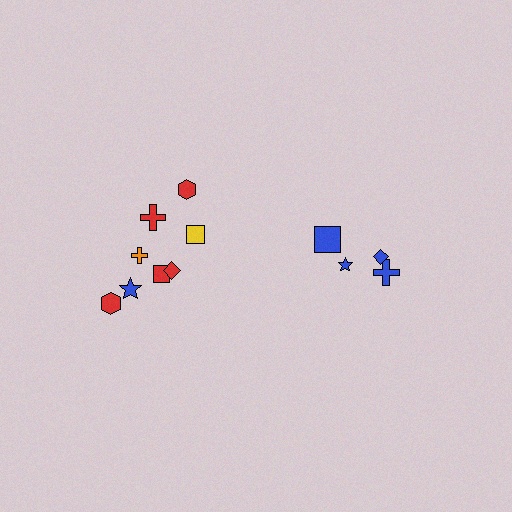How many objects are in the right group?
There are 4 objects.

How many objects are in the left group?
There are 8 objects.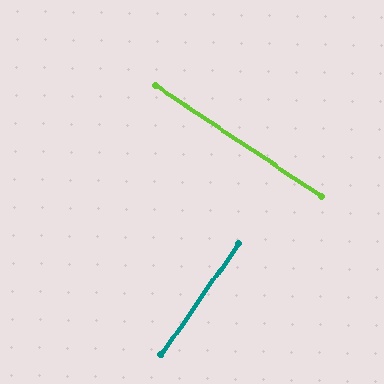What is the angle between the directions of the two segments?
Approximately 89 degrees.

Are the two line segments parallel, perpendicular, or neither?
Perpendicular — they meet at approximately 89°.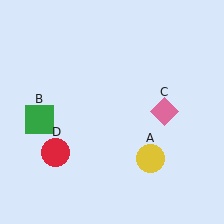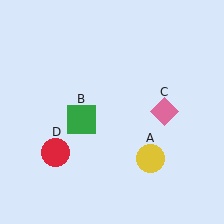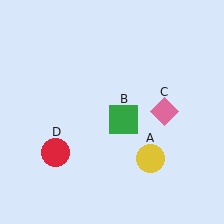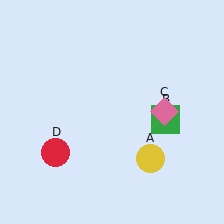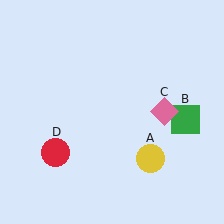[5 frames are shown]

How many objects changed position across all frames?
1 object changed position: green square (object B).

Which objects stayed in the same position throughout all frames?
Yellow circle (object A) and pink diamond (object C) and red circle (object D) remained stationary.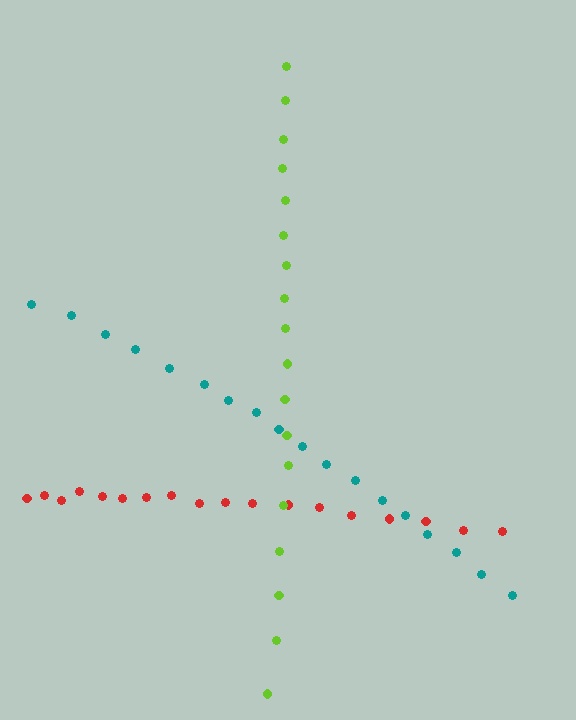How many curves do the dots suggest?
There are 3 distinct paths.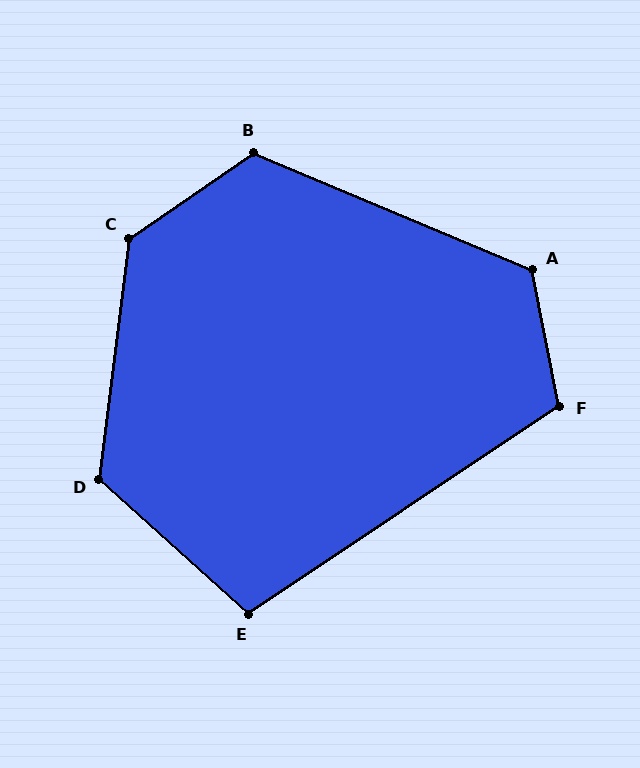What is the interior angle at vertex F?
Approximately 112 degrees (obtuse).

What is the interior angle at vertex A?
Approximately 124 degrees (obtuse).